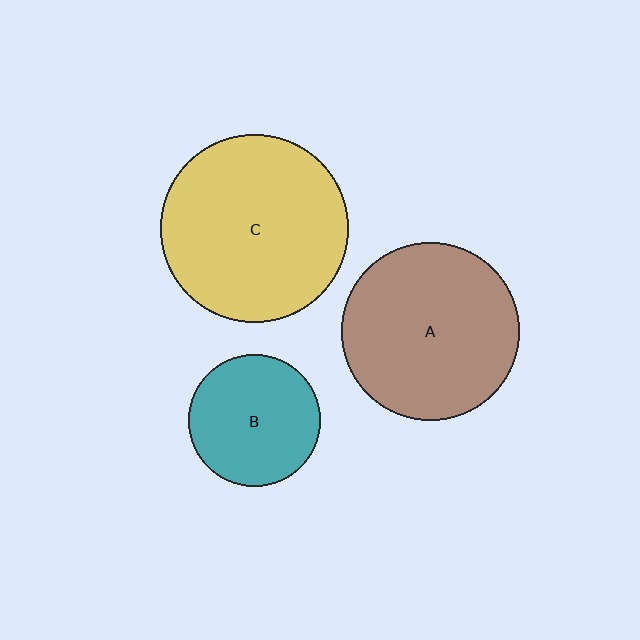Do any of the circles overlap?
No, none of the circles overlap.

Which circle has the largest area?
Circle C (yellow).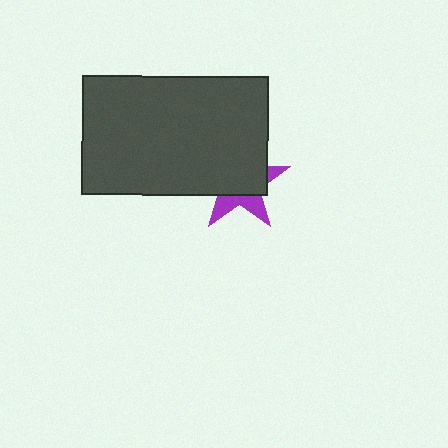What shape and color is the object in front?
The object in front is a dark gray rectangle.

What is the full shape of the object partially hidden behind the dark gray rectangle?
The partially hidden object is a purple star.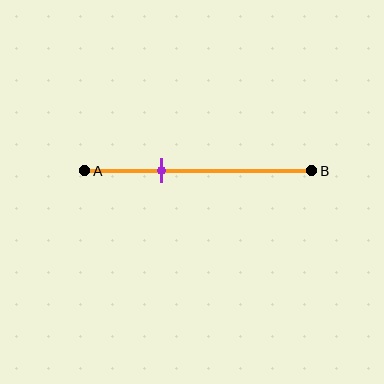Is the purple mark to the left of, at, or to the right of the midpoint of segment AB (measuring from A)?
The purple mark is to the left of the midpoint of segment AB.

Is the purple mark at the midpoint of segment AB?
No, the mark is at about 35% from A, not at the 50% midpoint.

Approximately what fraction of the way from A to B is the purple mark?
The purple mark is approximately 35% of the way from A to B.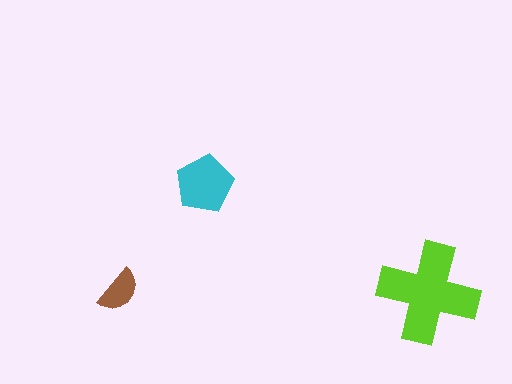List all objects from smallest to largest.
The brown semicircle, the cyan pentagon, the lime cross.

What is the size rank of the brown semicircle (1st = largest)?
3rd.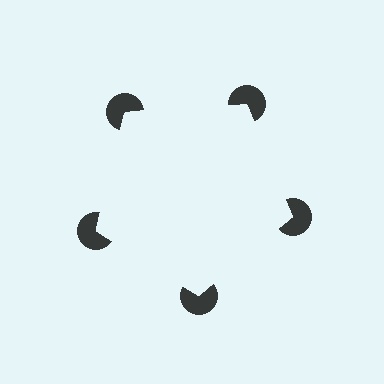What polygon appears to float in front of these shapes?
An illusory pentagon — its edges are inferred from the aligned wedge cuts in the pac-man discs, not physically drawn.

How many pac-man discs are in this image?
There are 5 — one at each vertex of the illusory pentagon.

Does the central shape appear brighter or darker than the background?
It typically appears slightly brighter than the background, even though no actual brightness change is drawn.